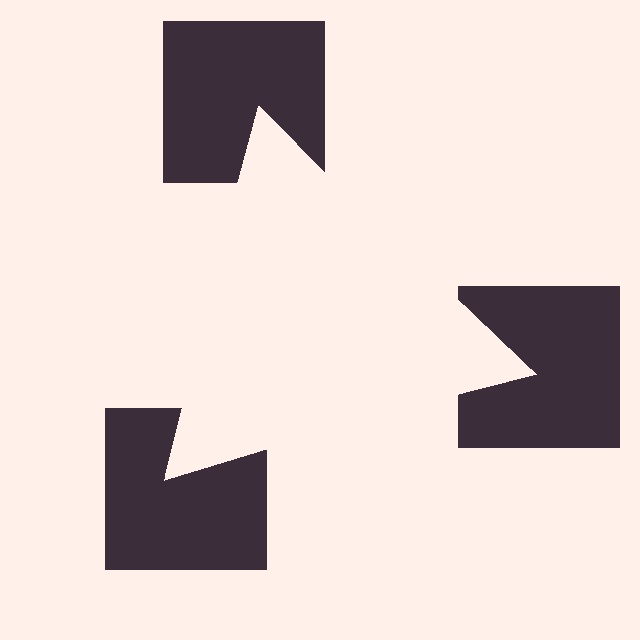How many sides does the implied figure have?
3 sides.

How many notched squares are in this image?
There are 3 — one at each vertex of the illusory triangle.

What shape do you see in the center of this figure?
An illusory triangle — its edges are inferred from the aligned wedge cuts in the notched squares, not physically drawn.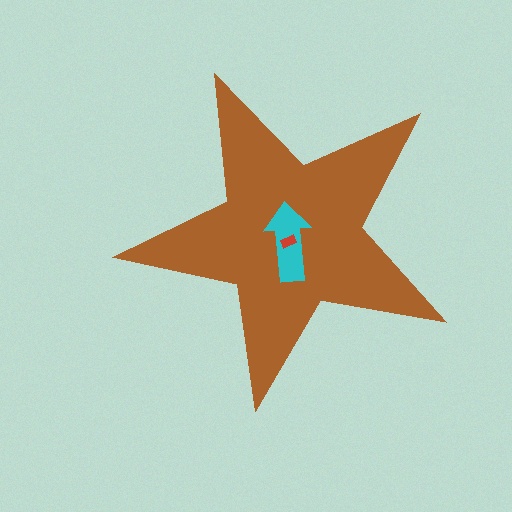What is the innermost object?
The red rectangle.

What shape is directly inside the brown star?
The cyan arrow.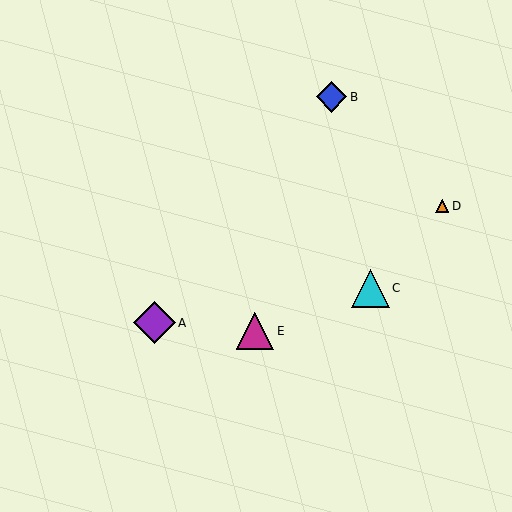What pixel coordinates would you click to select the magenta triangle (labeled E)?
Click at (255, 331) to select the magenta triangle E.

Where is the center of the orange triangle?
The center of the orange triangle is at (442, 206).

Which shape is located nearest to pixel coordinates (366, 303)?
The cyan triangle (labeled C) at (370, 288) is nearest to that location.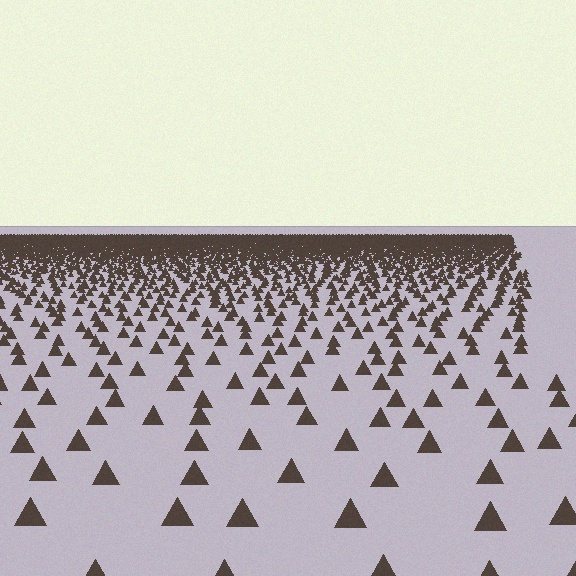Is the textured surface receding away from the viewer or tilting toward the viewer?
The surface is receding away from the viewer. Texture elements get smaller and denser toward the top.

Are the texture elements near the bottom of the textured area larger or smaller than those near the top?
Larger. Near the bottom, elements are closer to the viewer and appear at a bigger on-screen size.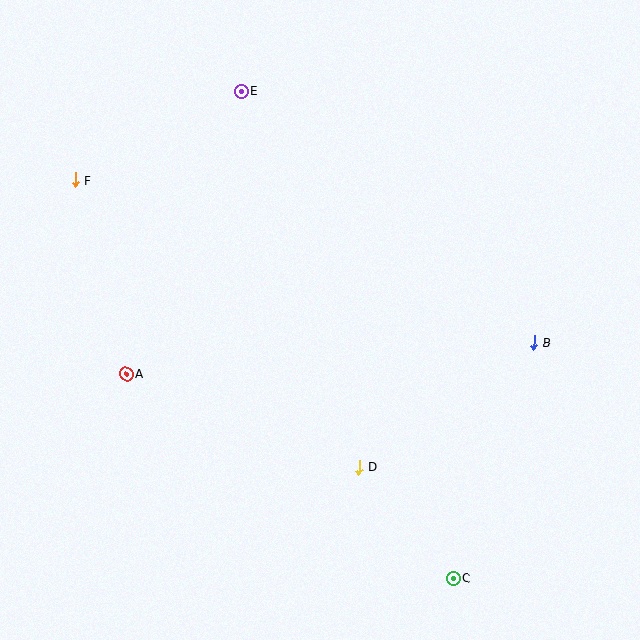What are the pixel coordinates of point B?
Point B is at (534, 343).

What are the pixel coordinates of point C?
Point C is at (453, 579).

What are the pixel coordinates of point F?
Point F is at (75, 180).